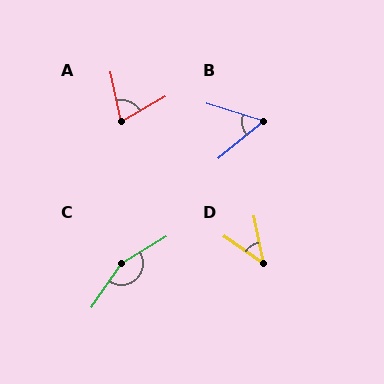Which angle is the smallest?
D, at approximately 44 degrees.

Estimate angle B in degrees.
Approximately 56 degrees.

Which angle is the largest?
C, at approximately 155 degrees.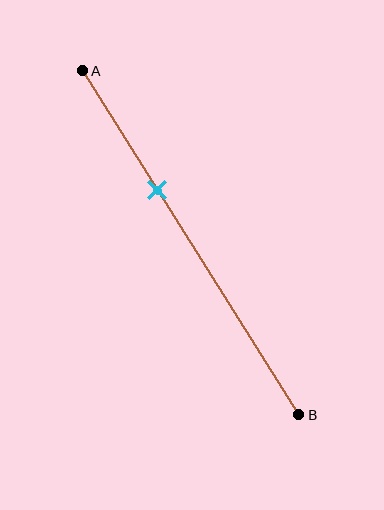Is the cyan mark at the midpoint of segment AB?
No, the mark is at about 35% from A, not at the 50% midpoint.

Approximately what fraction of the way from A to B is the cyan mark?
The cyan mark is approximately 35% of the way from A to B.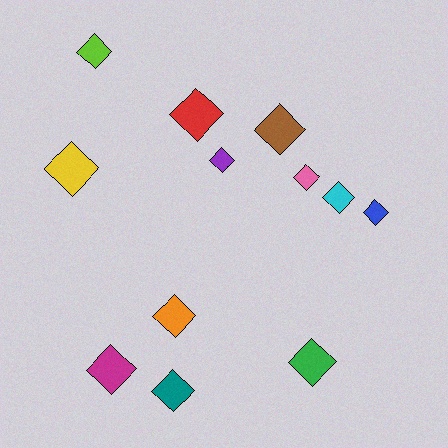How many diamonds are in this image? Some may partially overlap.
There are 12 diamonds.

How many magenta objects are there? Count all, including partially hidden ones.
There is 1 magenta object.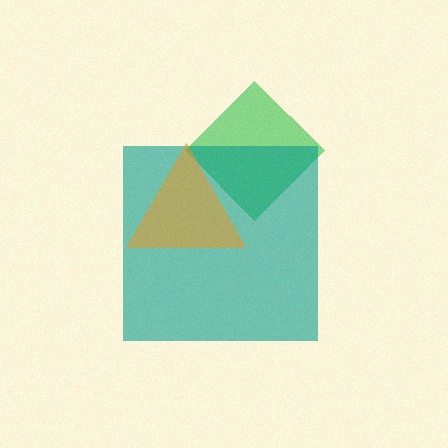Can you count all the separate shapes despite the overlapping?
Yes, there are 3 separate shapes.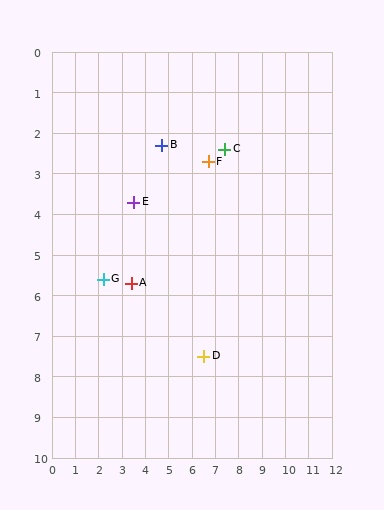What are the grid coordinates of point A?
Point A is at approximately (3.4, 5.7).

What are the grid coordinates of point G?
Point G is at approximately (2.2, 5.6).